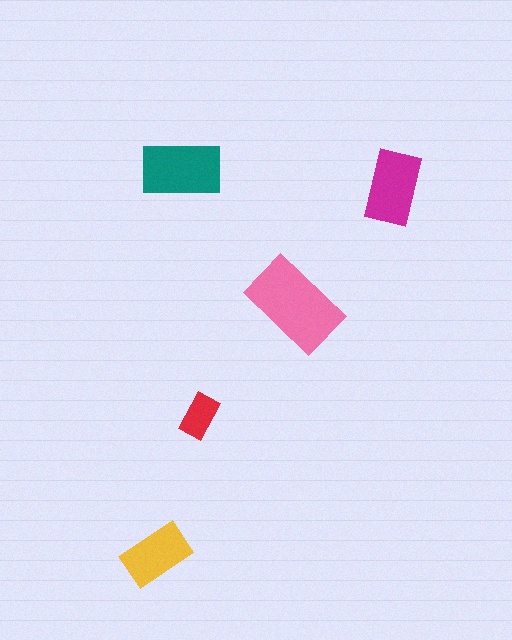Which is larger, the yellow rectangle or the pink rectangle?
The pink one.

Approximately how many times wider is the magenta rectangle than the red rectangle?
About 1.5 times wider.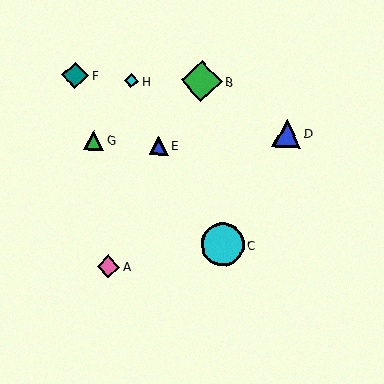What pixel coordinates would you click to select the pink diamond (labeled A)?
Click at (108, 267) to select the pink diamond A.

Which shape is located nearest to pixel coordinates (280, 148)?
The blue triangle (labeled D) at (287, 133) is nearest to that location.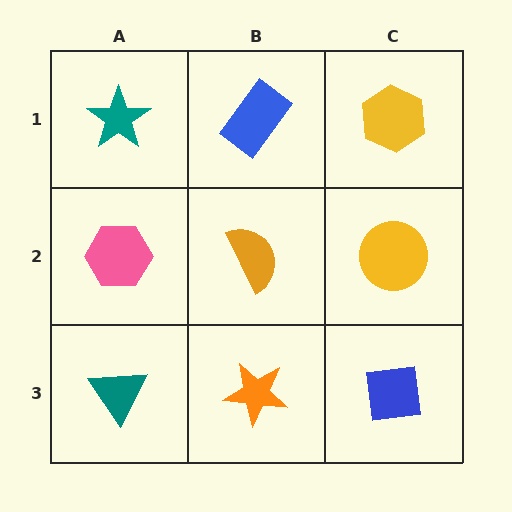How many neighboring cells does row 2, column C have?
3.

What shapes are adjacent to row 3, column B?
An orange semicircle (row 2, column B), a teal triangle (row 3, column A), a blue square (row 3, column C).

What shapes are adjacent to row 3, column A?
A pink hexagon (row 2, column A), an orange star (row 3, column B).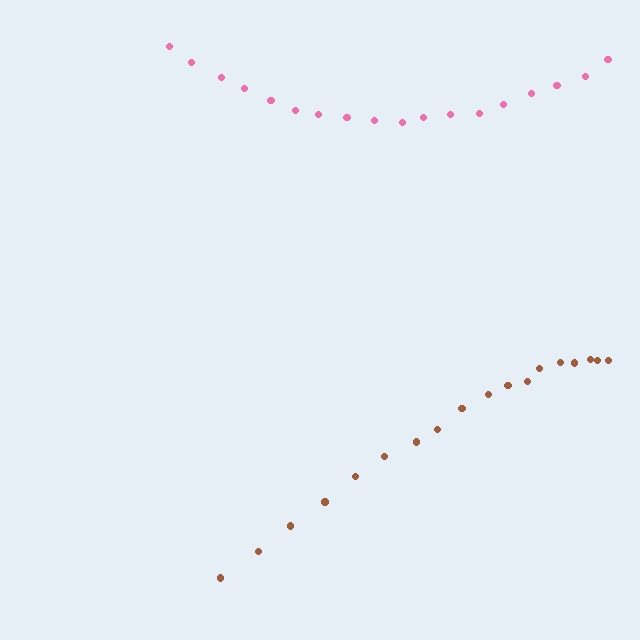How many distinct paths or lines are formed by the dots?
There are 2 distinct paths.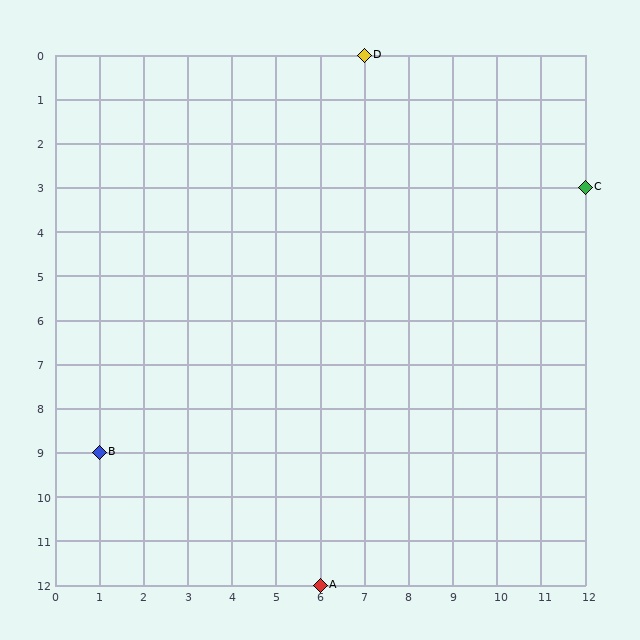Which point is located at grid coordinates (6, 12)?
Point A is at (6, 12).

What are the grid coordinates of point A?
Point A is at grid coordinates (6, 12).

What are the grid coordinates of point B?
Point B is at grid coordinates (1, 9).